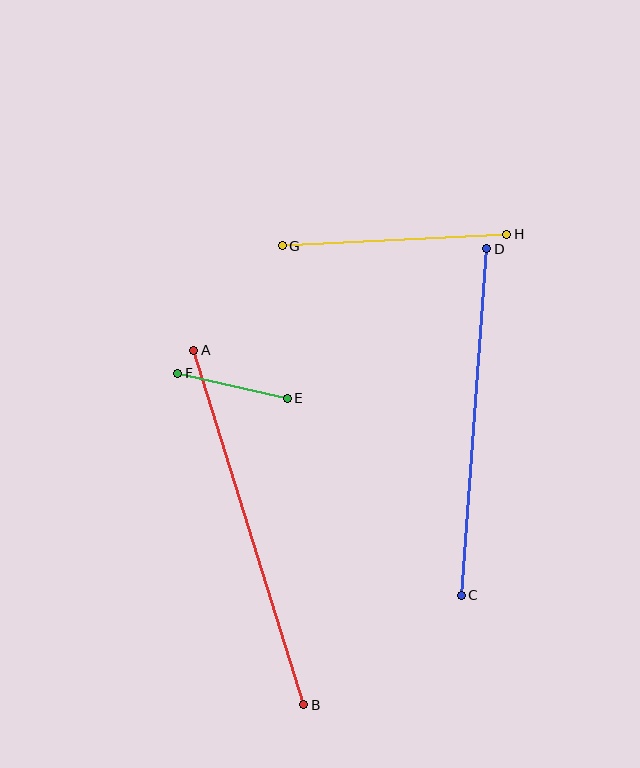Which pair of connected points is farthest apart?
Points A and B are farthest apart.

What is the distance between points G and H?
The distance is approximately 225 pixels.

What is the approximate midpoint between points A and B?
The midpoint is at approximately (249, 527) pixels.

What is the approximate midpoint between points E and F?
The midpoint is at approximately (232, 386) pixels.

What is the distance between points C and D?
The distance is approximately 348 pixels.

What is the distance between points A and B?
The distance is approximately 371 pixels.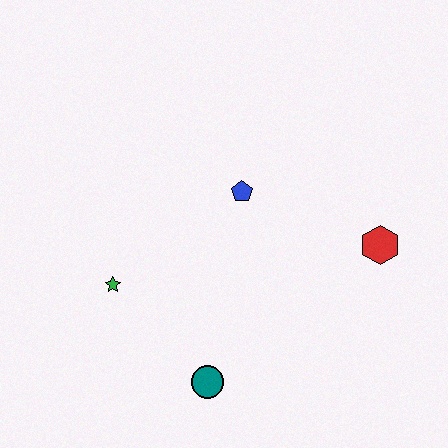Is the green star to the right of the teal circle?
No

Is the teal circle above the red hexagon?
No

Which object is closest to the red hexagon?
The blue pentagon is closest to the red hexagon.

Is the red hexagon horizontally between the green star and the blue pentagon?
No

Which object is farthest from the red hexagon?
The green star is farthest from the red hexagon.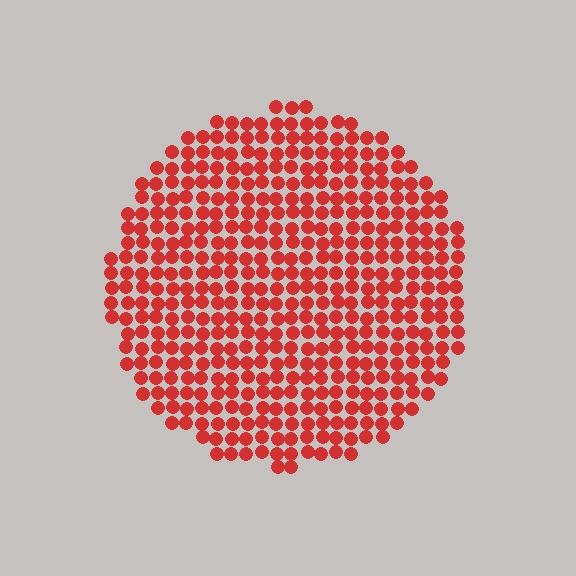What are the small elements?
The small elements are circles.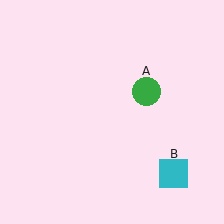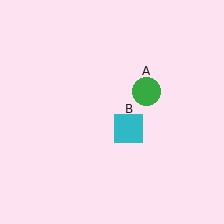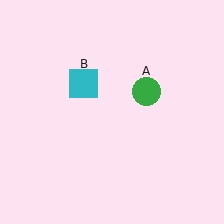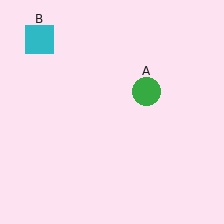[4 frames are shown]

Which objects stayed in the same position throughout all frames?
Green circle (object A) remained stationary.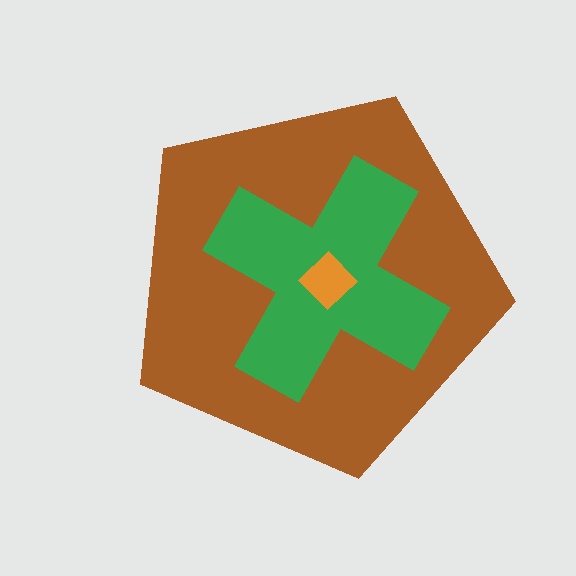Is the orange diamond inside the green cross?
Yes.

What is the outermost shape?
The brown pentagon.